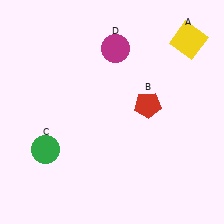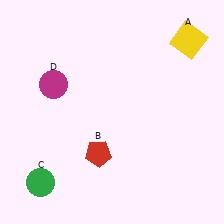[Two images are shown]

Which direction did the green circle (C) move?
The green circle (C) moved down.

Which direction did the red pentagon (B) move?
The red pentagon (B) moved left.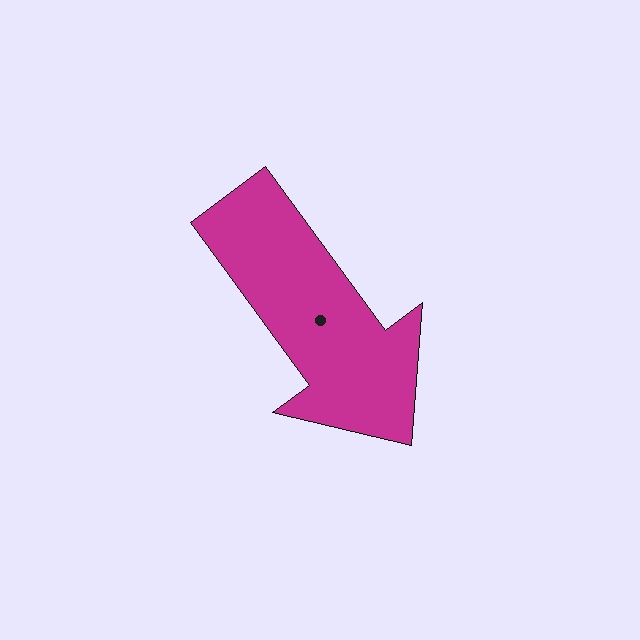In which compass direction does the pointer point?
Southeast.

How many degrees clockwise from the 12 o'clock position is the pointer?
Approximately 144 degrees.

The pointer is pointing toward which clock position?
Roughly 5 o'clock.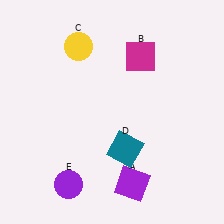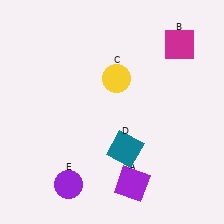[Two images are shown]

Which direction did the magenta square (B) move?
The magenta square (B) moved right.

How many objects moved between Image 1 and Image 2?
2 objects moved between the two images.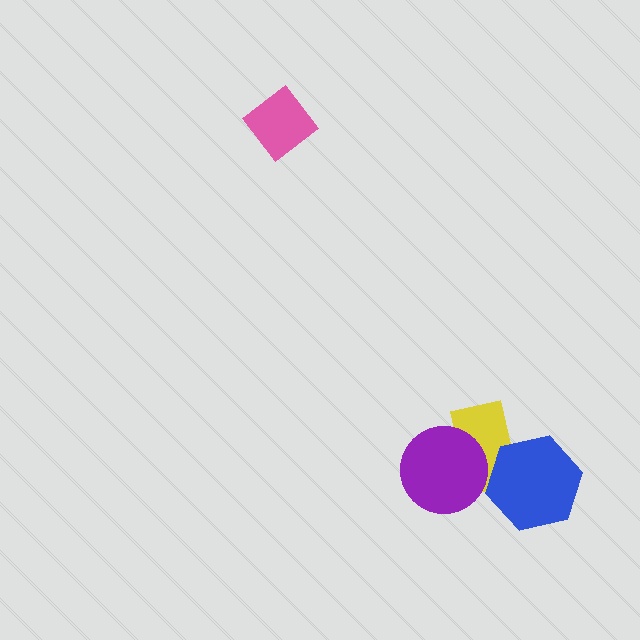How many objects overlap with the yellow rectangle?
2 objects overlap with the yellow rectangle.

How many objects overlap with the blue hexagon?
1 object overlaps with the blue hexagon.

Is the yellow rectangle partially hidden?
Yes, it is partially covered by another shape.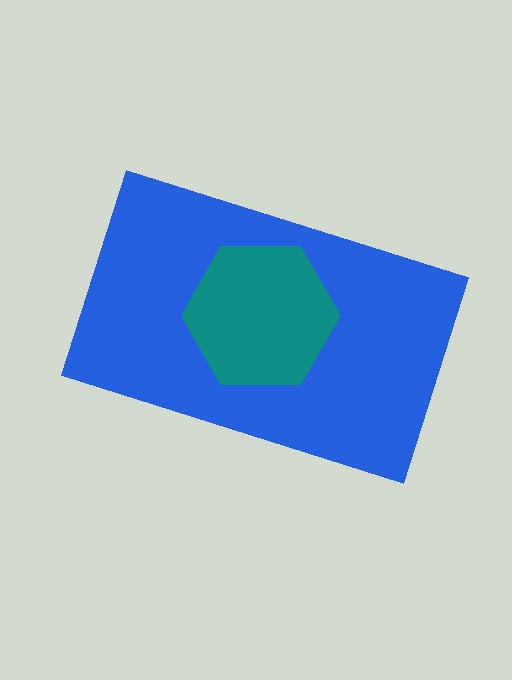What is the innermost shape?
The teal hexagon.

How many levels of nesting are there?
2.